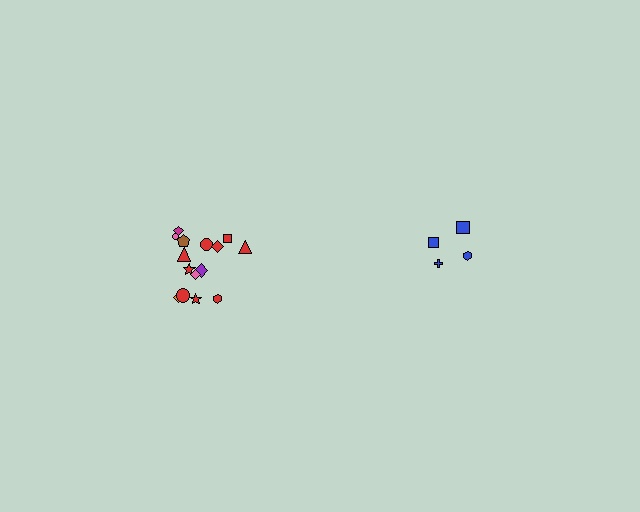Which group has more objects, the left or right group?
The left group.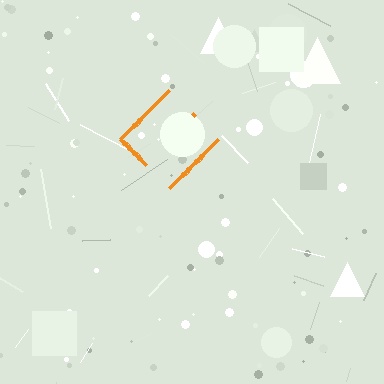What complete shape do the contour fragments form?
The contour fragments form a diamond.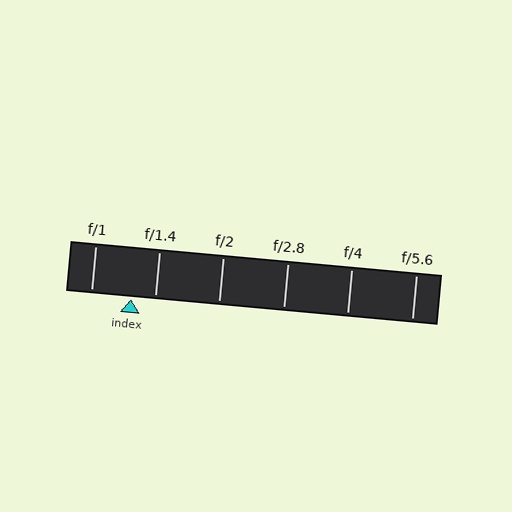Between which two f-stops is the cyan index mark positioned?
The index mark is between f/1 and f/1.4.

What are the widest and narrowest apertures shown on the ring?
The widest aperture shown is f/1 and the narrowest is f/5.6.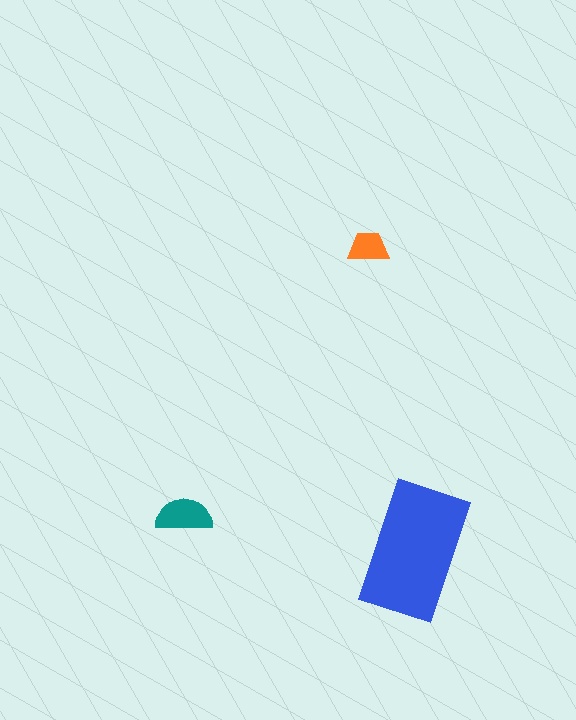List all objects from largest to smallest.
The blue rectangle, the teal semicircle, the orange trapezoid.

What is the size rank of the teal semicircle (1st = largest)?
2nd.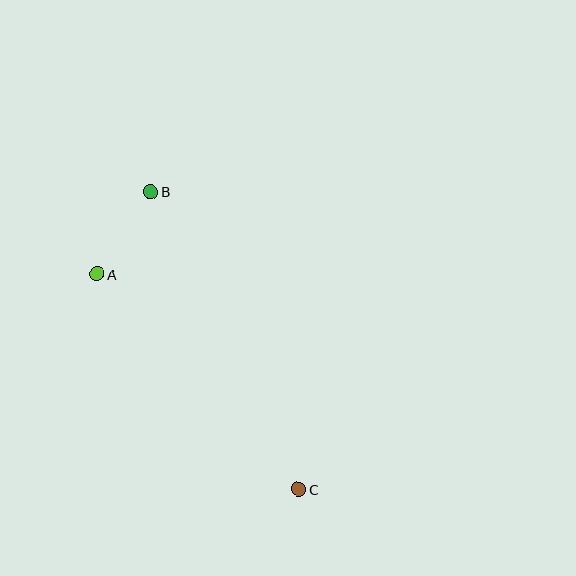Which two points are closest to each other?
Points A and B are closest to each other.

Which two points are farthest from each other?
Points B and C are farthest from each other.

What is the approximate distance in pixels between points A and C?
The distance between A and C is approximately 295 pixels.